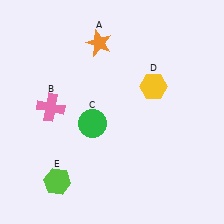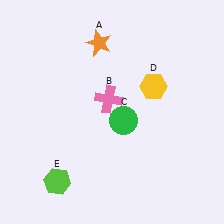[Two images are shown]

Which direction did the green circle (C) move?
The green circle (C) moved right.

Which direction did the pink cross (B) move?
The pink cross (B) moved right.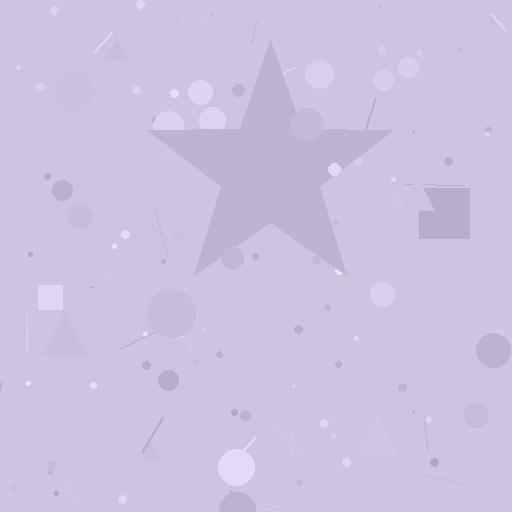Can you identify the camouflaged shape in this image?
The camouflaged shape is a star.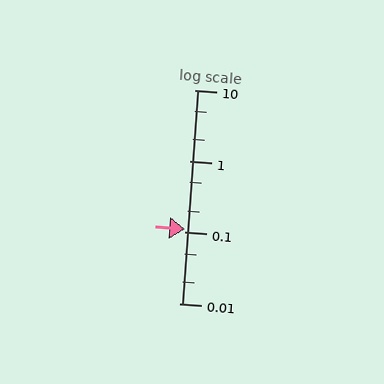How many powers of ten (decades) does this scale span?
The scale spans 3 decades, from 0.01 to 10.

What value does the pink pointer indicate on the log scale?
The pointer indicates approximately 0.11.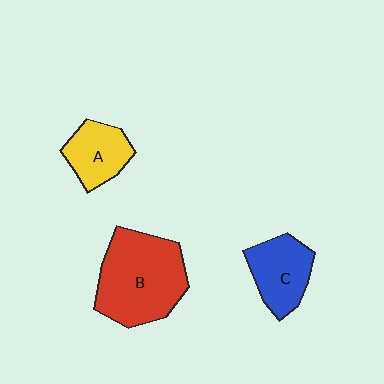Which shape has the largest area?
Shape B (red).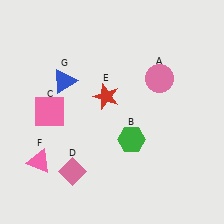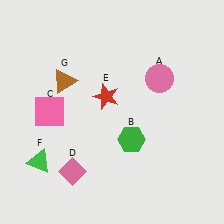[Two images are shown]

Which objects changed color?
F changed from pink to green. G changed from blue to brown.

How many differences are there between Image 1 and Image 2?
There are 2 differences between the two images.